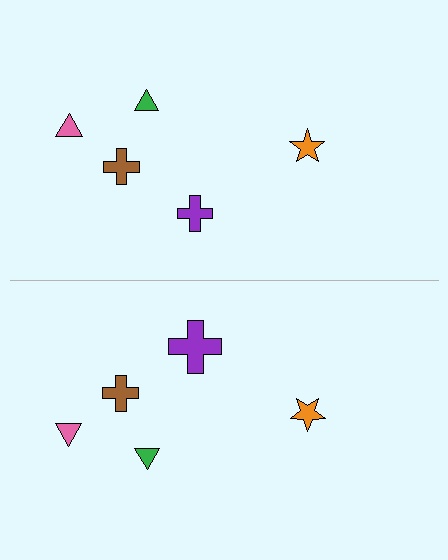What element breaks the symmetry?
The purple cross on the bottom side has a different size than its mirror counterpart.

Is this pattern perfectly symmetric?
No, the pattern is not perfectly symmetric. The purple cross on the bottom side has a different size than its mirror counterpart.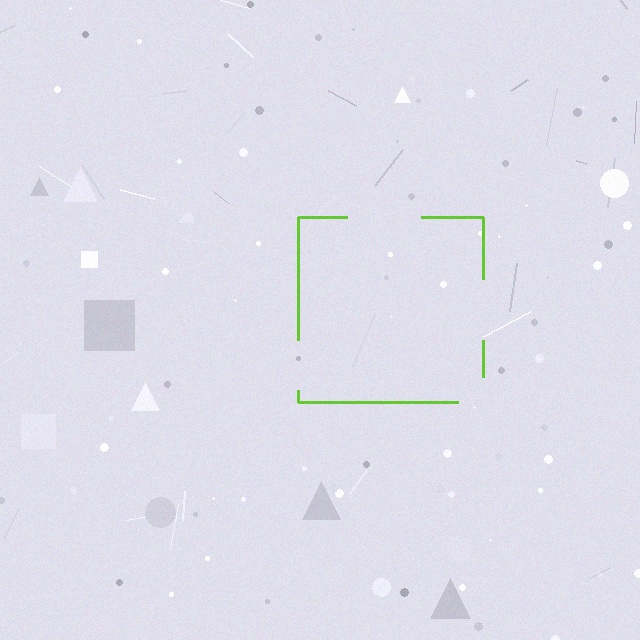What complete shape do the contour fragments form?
The contour fragments form a square.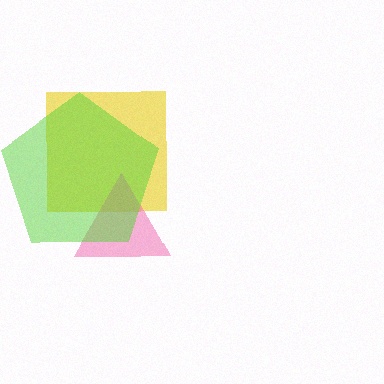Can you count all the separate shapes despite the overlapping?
Yes, there are 3 separate shapes.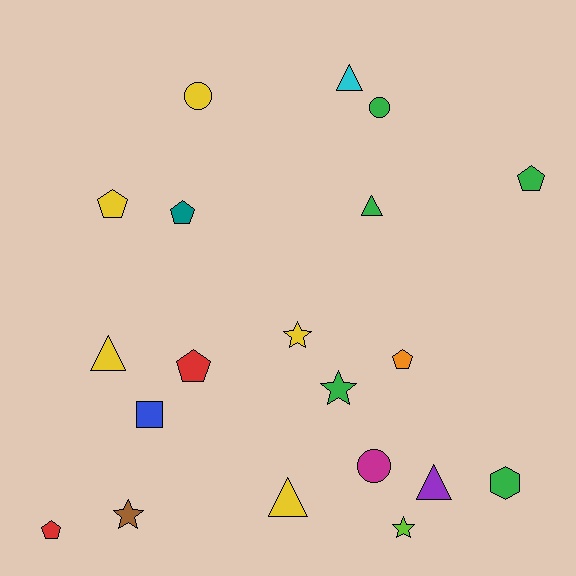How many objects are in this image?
There are 20 objects.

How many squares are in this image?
There is 1 square.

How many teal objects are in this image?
There is 1 teal object.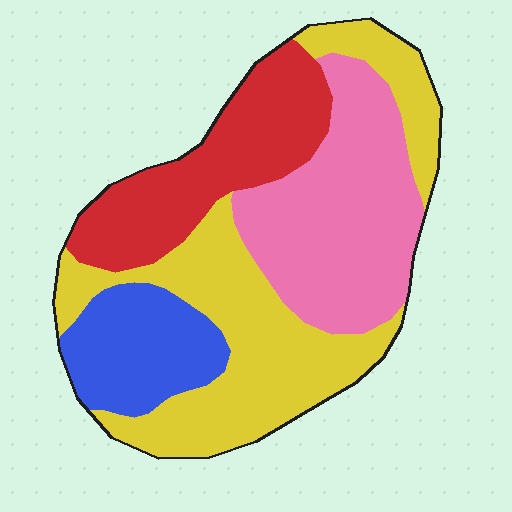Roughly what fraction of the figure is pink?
Pink covers about 30% of the figure.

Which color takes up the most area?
Yellow, at roughly 35%.